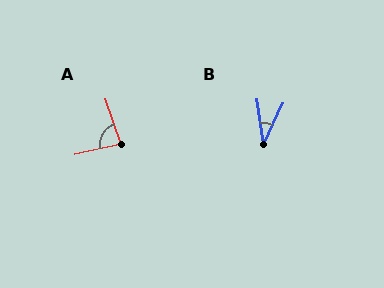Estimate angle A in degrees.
Approximately 83 degrees.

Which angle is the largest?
A, at approximately 83 degrees.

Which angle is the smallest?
B, at approximately 33 degrees.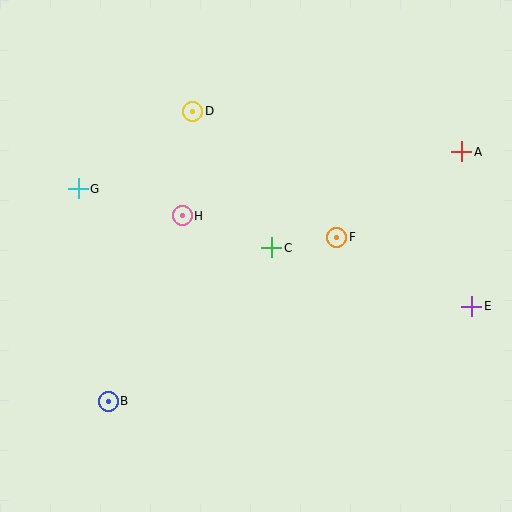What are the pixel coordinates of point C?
Point C is at (272, 248).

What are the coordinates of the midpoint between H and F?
The midpoint between H and F is at (260, 227).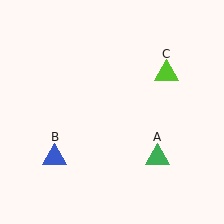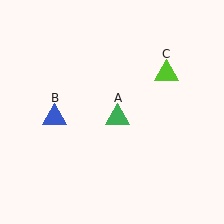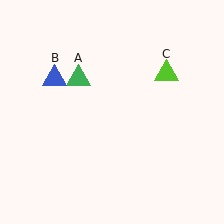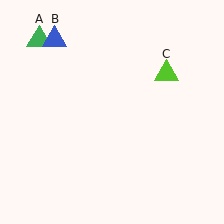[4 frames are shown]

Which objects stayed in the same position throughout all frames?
Lime triangle (object C) remained stationary.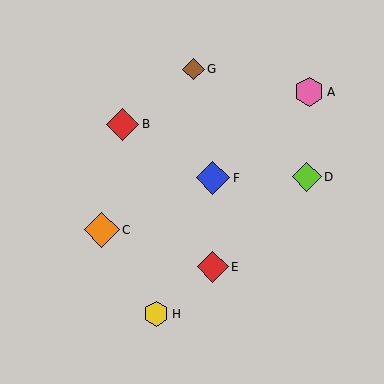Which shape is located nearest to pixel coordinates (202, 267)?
The red diamond (labeled E) at (213, 267) is nearest to that location.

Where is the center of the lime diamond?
The center of the lime diamond is at (307, 177).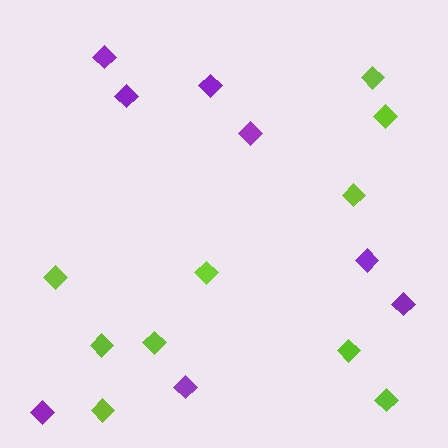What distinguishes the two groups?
There are 2 groups: one group of purple diamonds (8) and one group of lime diamonds (10).